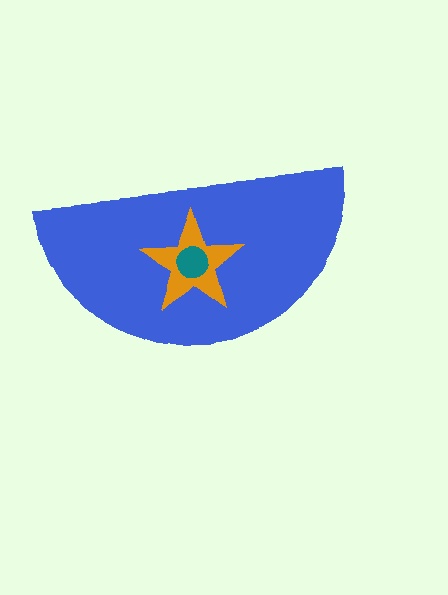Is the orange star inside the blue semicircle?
Yes.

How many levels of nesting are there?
3.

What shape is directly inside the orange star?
The teal circle.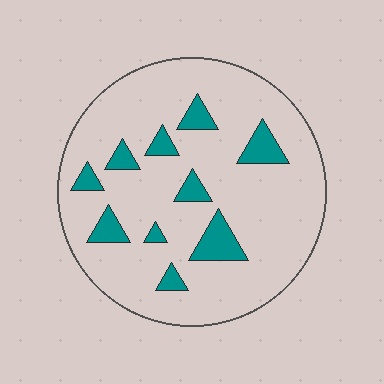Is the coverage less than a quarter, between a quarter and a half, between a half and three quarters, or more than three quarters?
Less than a quarter.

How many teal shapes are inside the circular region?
10.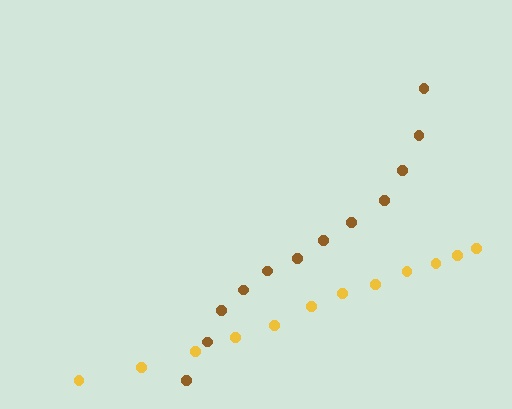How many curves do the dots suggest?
There are 2 distinct paths.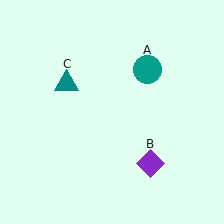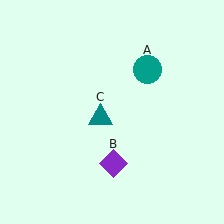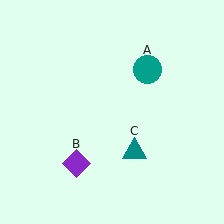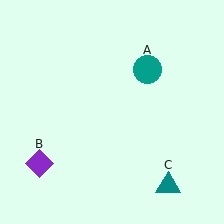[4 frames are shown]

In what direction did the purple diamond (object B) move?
The purple diamond (object B) moved left.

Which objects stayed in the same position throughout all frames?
Teal circle (object A) remained stationary.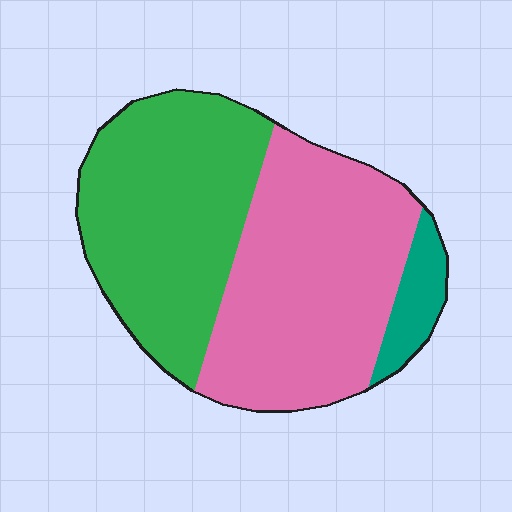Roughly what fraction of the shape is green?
Green covers about 45% of the shape.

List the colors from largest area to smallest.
From largest to smallest: pink, green, teal.